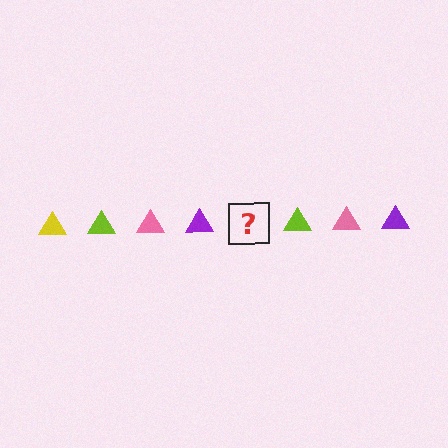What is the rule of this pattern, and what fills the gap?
The rule is that the pattern cycles through yellow, lime, pink, purple triangles. The gap should be filled with a yellow triangle.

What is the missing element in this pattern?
The missing element is a yellow triangle.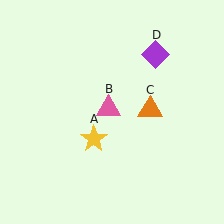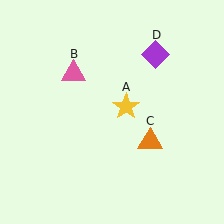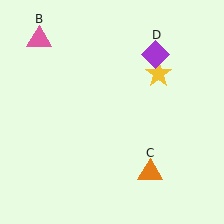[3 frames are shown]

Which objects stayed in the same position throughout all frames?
Purple diamond (object D) remained stationary.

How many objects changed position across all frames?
3 objects changed position: yellow star (object A), pink triangle (object B), orange triangle (object C).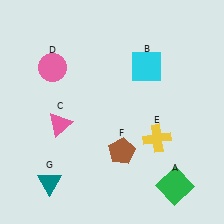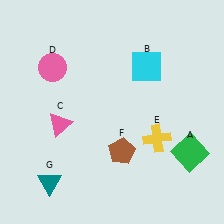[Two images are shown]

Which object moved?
The green square (A) moved up.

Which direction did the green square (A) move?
The green square (A) moved up.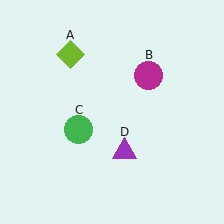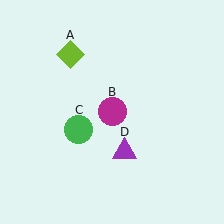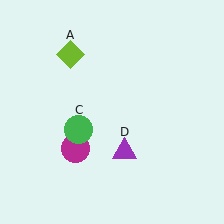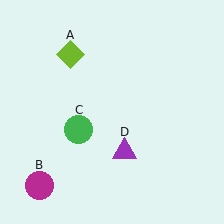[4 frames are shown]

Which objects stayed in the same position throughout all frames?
Lime diamond (object A) and green circle (object C) and purple triangle (object D) remained stationary.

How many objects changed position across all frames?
1 object changed position: magenta circle (object B).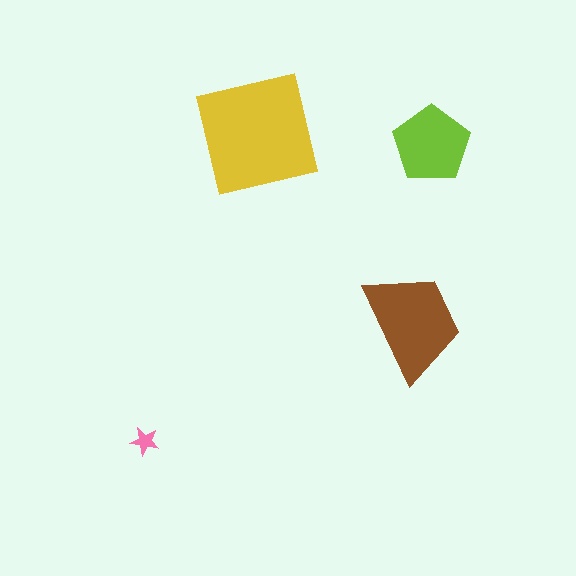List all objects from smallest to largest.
The pink star, the lime pentagon, the brown trapezoid, the yellow square.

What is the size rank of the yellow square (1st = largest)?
1st.